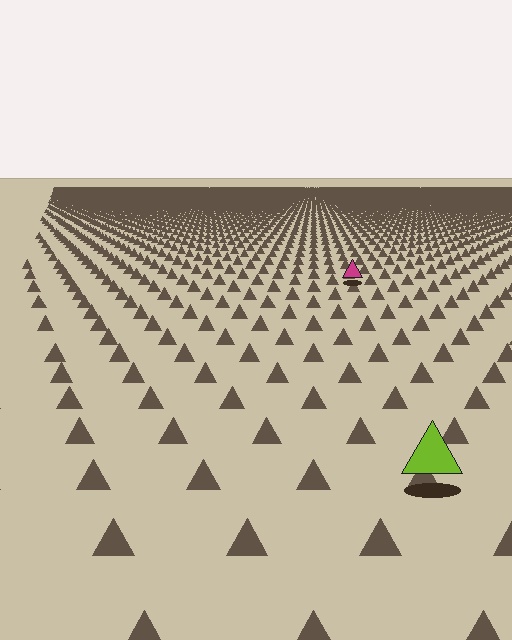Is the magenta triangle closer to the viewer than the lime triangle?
No. The lime triangle is closer — you can tell from the texture gradient: the ground texture is coarser near it.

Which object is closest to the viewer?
The lime triangle is closest. The texture marks near it are larger and more spread out.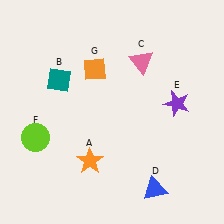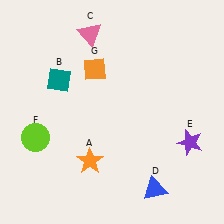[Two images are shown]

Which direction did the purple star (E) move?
The purple star (E) moved down.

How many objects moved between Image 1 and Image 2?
2 objects moved between the two images.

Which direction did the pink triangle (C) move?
The pink triangle (C) moved left.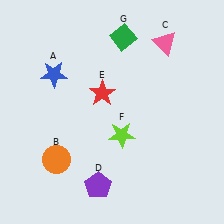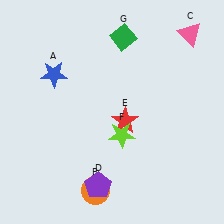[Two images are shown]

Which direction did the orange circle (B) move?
The orange circle (B) moved right.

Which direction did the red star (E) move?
The red star (E) moved down.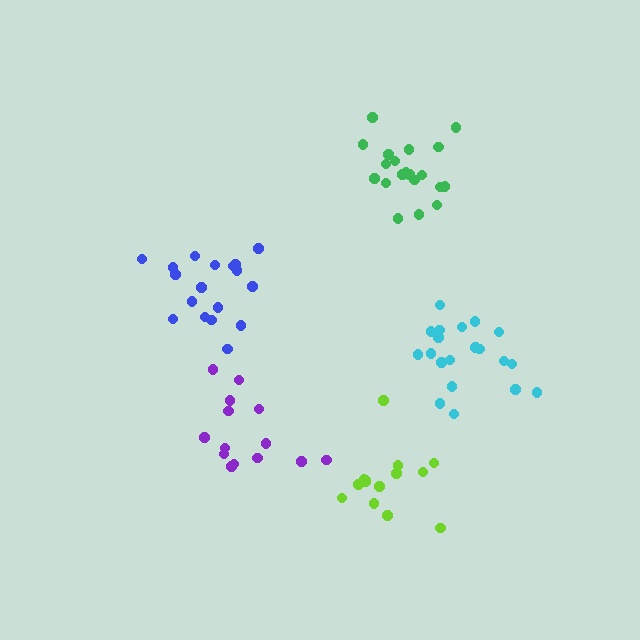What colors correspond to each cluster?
The clusters are colored: blue, green, purple, lime, cyan.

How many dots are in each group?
Group 1: 18 dots, Group 2: 20 dots, Group 3: 14 dots, Group 4: 14 dots, Group 5: 20 dots (86 total).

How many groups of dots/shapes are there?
There are 5 groups.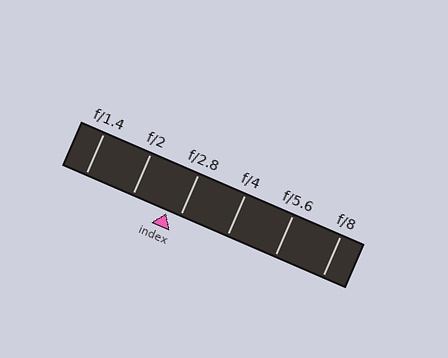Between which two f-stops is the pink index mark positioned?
The index mark is between f/2 and f/2.8.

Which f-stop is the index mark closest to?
The index mark is closest to f/2.8.